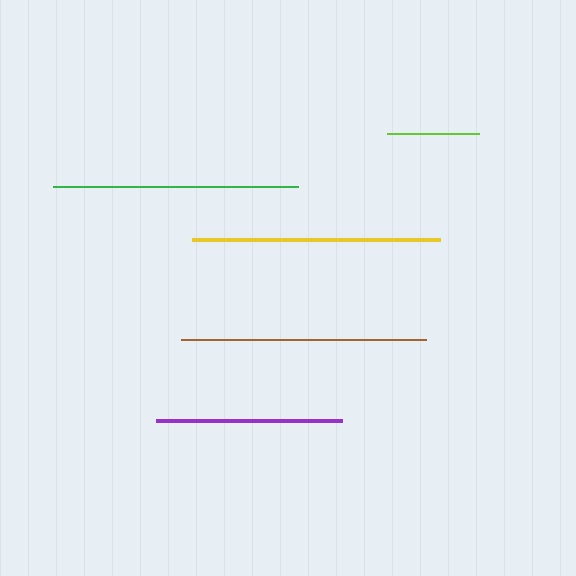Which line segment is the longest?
The yellow line is the longest at approximately 248 pixels.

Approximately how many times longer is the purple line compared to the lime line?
The purple line is approximately 2.0 times the length of the lime line.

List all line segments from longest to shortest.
From longest to shortest: yellow, green, brown, purple, lime.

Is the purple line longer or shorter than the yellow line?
The yellow line is longer than the purple line.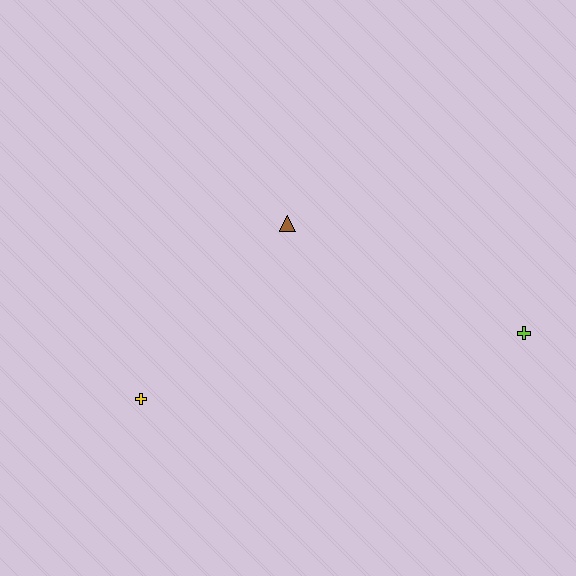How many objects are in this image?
There are 3 objects.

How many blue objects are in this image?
There are no blue objects.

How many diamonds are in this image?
There are no diamonds.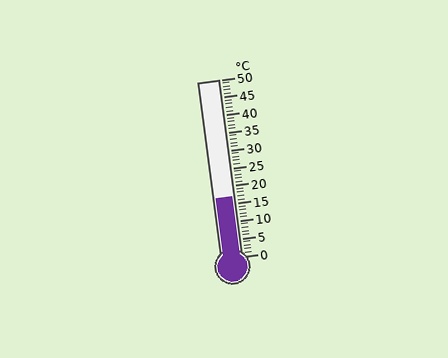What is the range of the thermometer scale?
The thermometer scale ranges from 0°C to 50°C.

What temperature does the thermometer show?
The thermometer shows approximately 17°C.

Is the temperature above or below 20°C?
The temperature is below 20°C.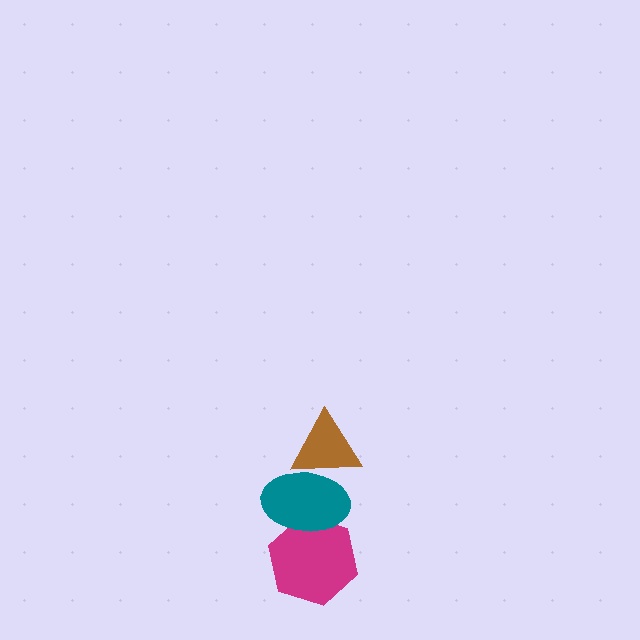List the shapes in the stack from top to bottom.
From top to bottom: the brown triangle, the teal ellipse, the magenta hexagon.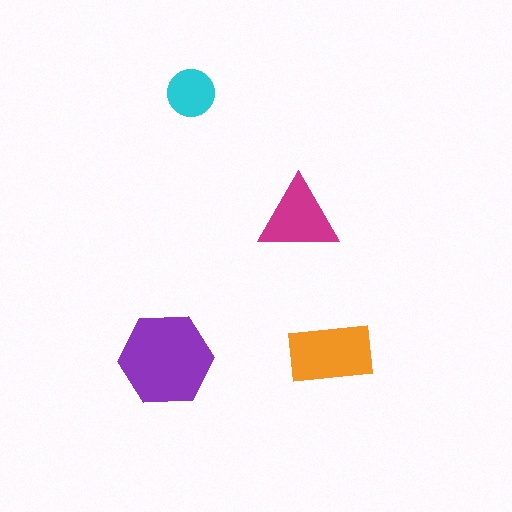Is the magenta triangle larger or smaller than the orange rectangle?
Smaller.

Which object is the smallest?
The cyan circle.